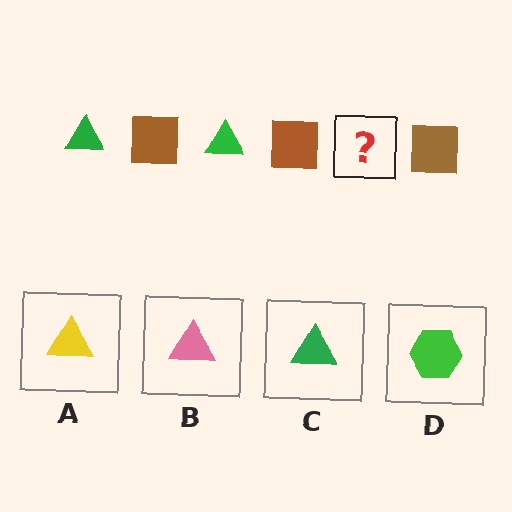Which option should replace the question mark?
Option C.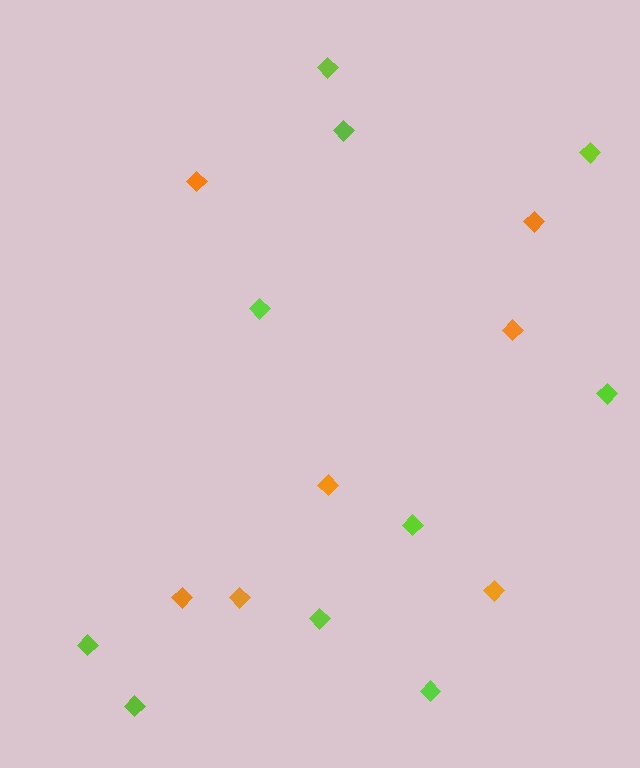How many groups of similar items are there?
There are 2 groups: one group of lime diamonds (10) and one group of orange diamonds (7).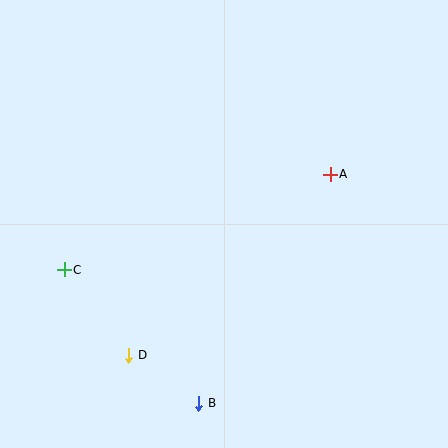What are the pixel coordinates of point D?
Point D is at (129, 355).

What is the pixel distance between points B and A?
The distance between B and A is 264 pixels.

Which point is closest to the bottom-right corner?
Point B is closest to the bottom-right corner.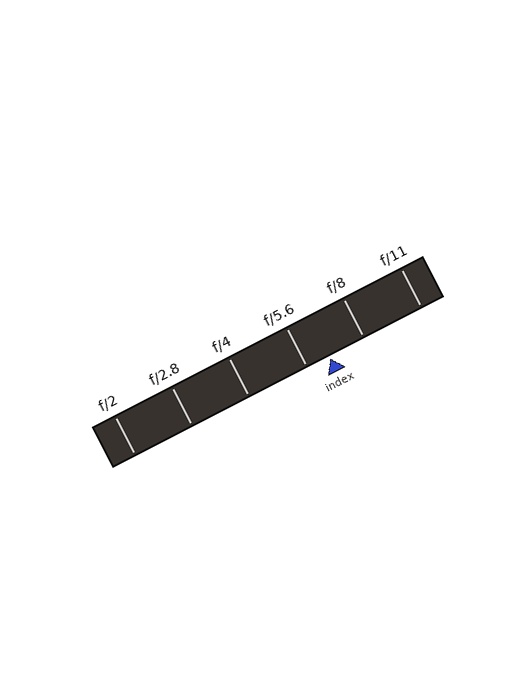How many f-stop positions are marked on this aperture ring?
There are 6 f-stop positions marked.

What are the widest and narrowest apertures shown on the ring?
The widest aperture shown is f/2 and the narrowest is f/11.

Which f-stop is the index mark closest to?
The index mark is closest to f/5.6.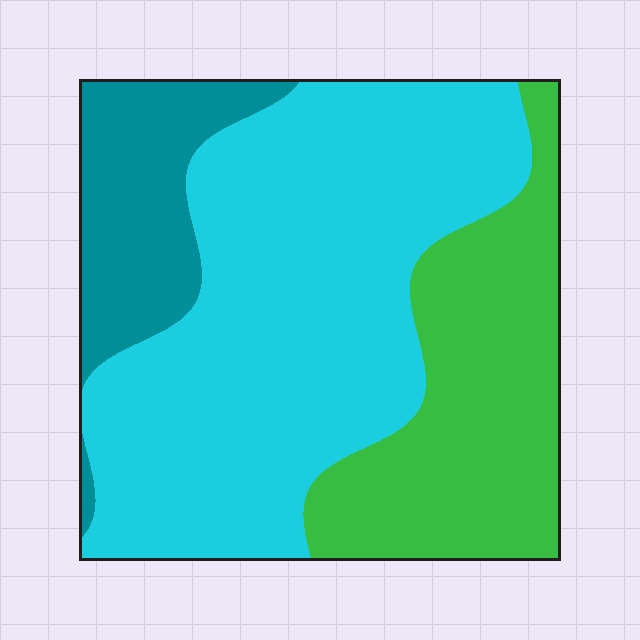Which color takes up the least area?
Teal, at roughly 15%.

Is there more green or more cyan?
Cyan.